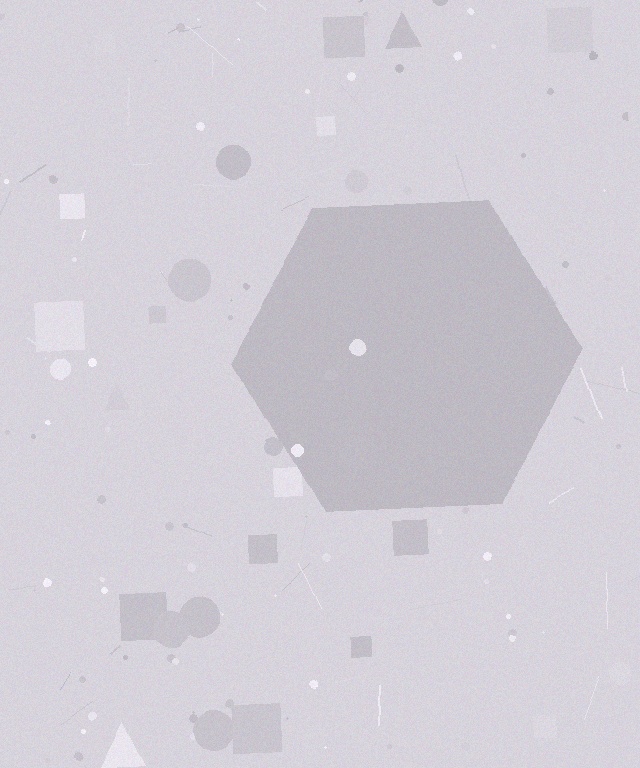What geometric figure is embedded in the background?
A hexagon is embedded in the background.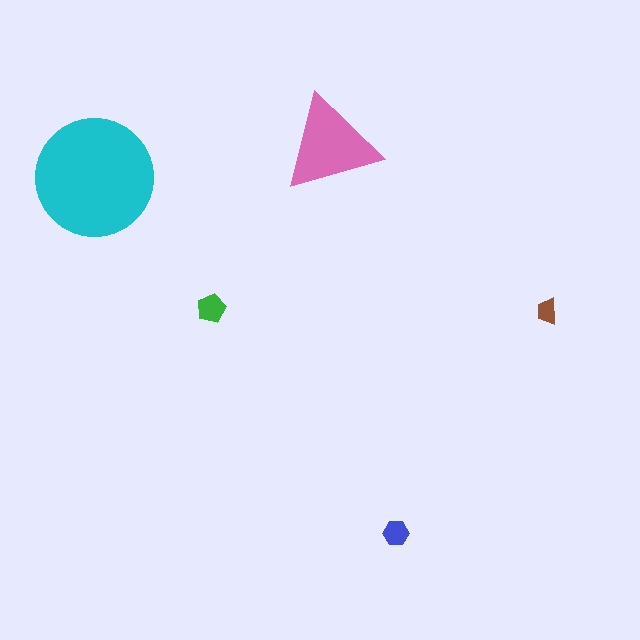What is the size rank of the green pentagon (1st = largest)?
3rd.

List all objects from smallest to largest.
The brown trapezoid, the blue hexagon, the green pentagon, the pink triangle, the cyan circle.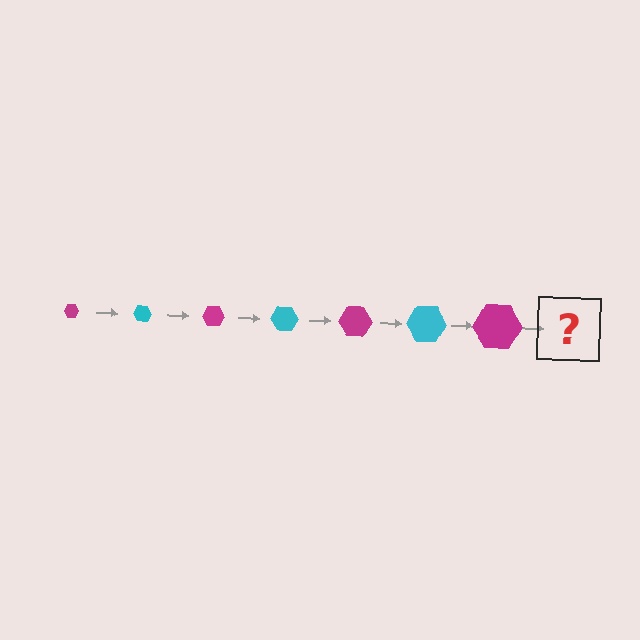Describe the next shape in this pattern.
It should be a cyan hexagon, larger than the previous one.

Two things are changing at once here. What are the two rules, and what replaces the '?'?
The two rules are that the hexagon grows larger each step and the color cycles through magenta and cyan. The '?' should be a cyan hexagon, larger than the previous one.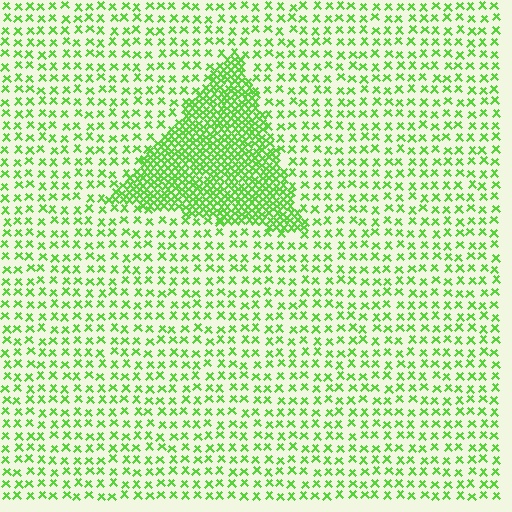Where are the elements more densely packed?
The elements are more densely packed inside the triangle boundary.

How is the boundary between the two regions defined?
The boundary is defined by a change in element density (approximately 2.9x ratio). All elements are the same color, size, and shape.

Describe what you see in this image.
The image contains small lime elements arranged at two different densities. A triangle-shaped region is visible where the elements are more densely packed than the surrounding area.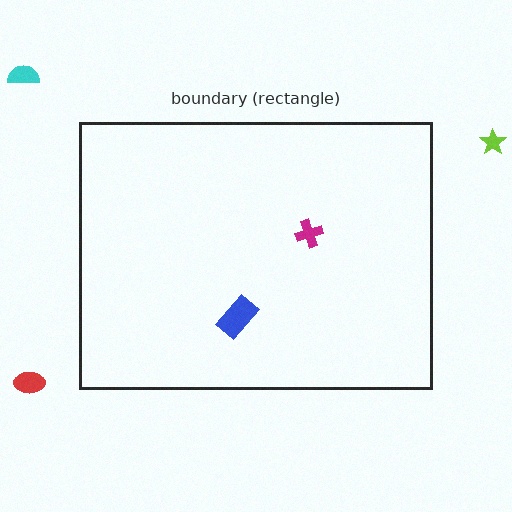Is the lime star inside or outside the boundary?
Outside.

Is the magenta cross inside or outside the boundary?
Inside.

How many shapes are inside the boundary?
2 inside, 3 outside.